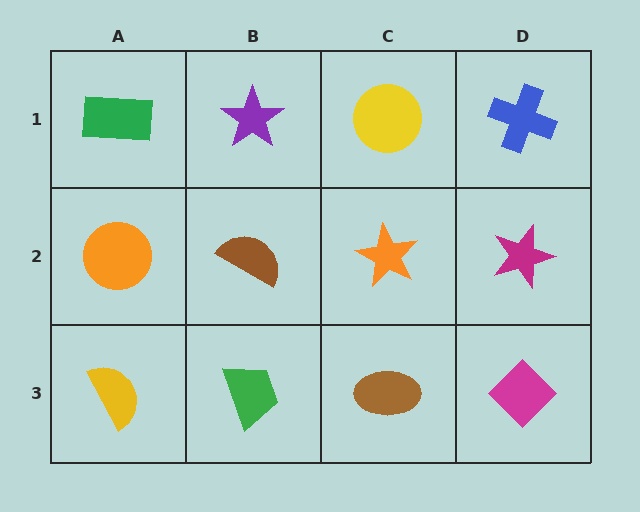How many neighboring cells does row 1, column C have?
3.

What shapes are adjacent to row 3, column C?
An orange star (row 2, column C), a green trapezoid (row 3, column B), a magenta diamond (row 3, column D).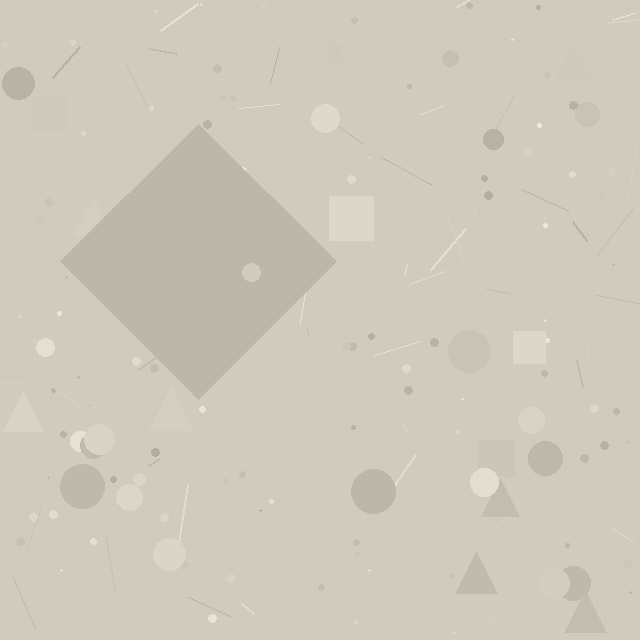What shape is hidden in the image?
A diamond is hidden in the image.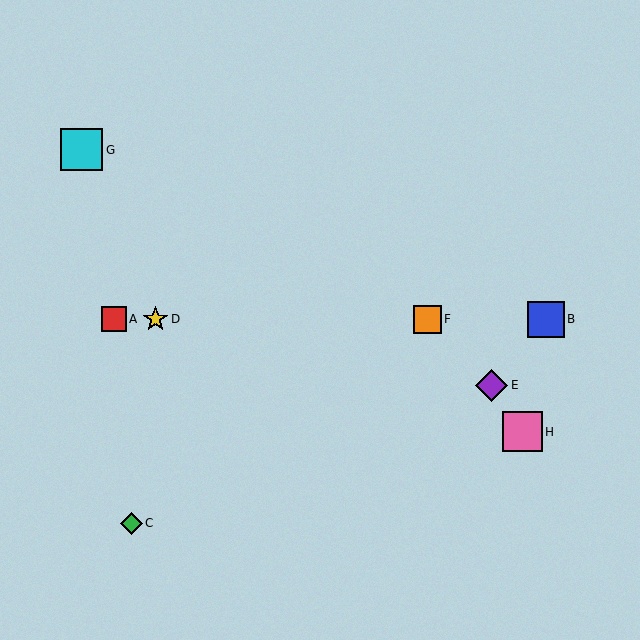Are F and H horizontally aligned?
No, F is at y≈319 and H is at y≈432.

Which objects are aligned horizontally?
Objects A, B, D, F are aligned horizontally.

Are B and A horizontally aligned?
Yes, both are at y≈319.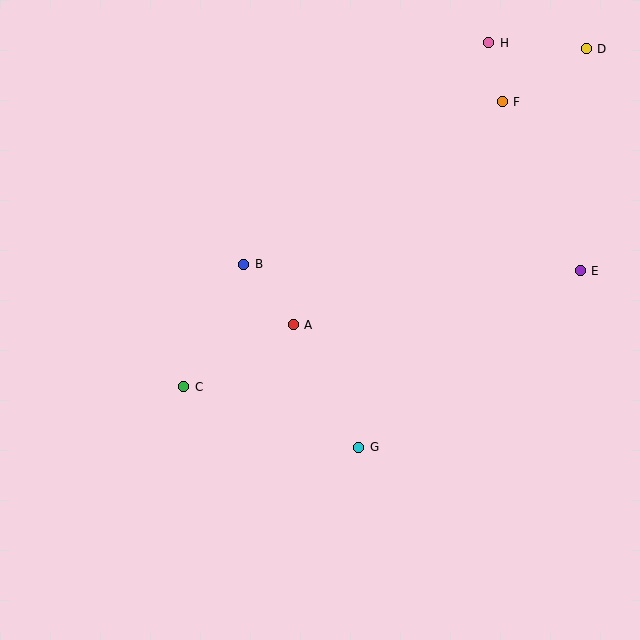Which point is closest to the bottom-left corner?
Point C is closest to the bottom-left corner.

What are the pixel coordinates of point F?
Point F is at (502, 102).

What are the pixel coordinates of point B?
Point B is at (244, 264).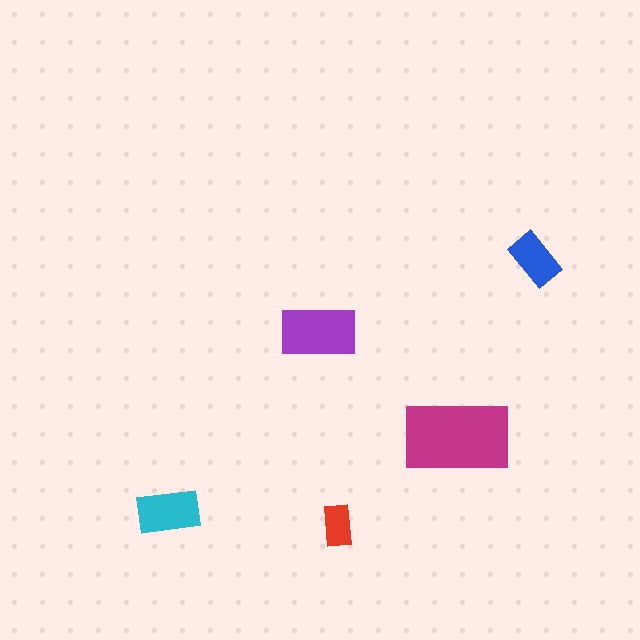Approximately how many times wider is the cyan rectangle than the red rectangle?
About 1.5 times wider.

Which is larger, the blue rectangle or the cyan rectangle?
The cyan one.